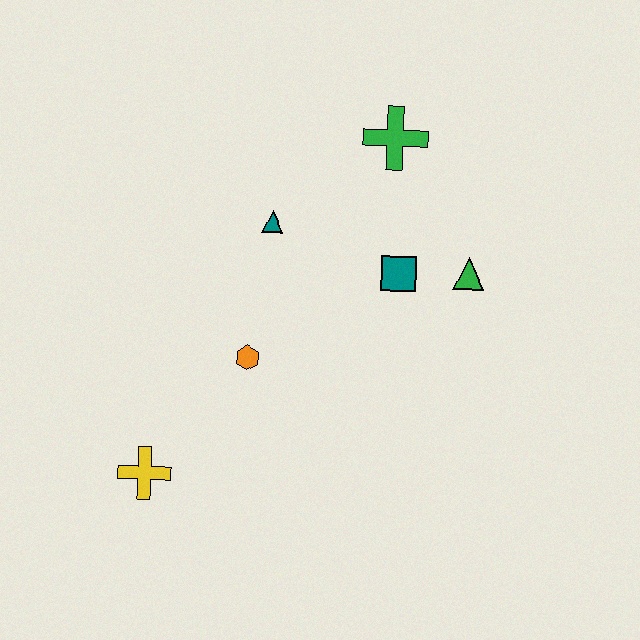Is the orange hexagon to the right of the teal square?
No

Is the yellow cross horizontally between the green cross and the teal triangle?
No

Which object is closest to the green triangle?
The teal square is closest to the green triangle.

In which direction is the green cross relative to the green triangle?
The green cross is above the green triangle.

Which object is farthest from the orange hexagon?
The green cross is farthest from the orange hexagon.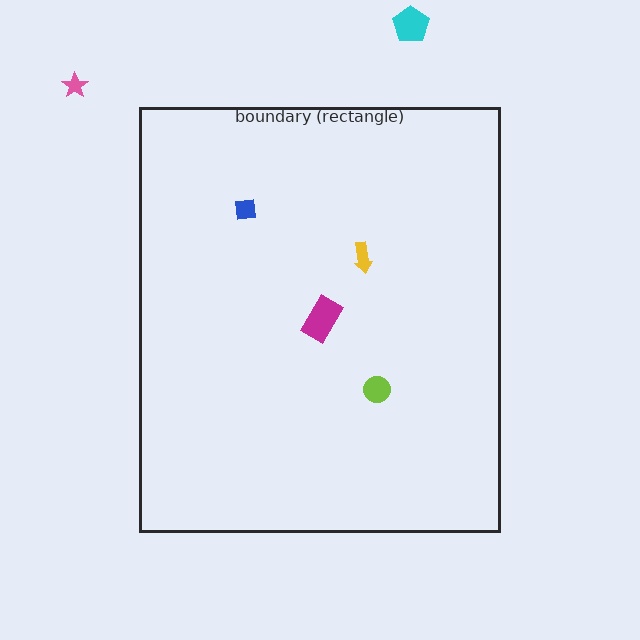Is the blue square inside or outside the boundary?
Inside.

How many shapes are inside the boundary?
4 inside, 2 outside.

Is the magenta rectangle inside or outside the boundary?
Inside.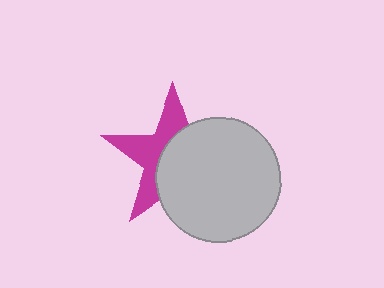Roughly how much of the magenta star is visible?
A small part of it is visible (roughly 44%).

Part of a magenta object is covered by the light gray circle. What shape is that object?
It is a star.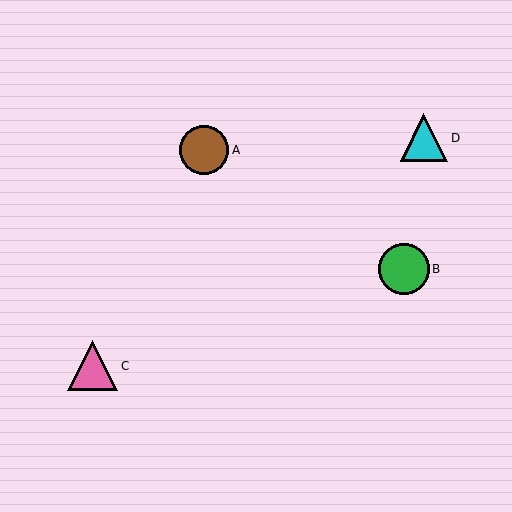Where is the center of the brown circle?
The center of the brown circle is at (204, 150).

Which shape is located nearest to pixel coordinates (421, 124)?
The cyan triangle (labeled D) at (424, 138) is nearest to that location.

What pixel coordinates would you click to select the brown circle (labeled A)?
Click at (204, 150) to select the brown circle A.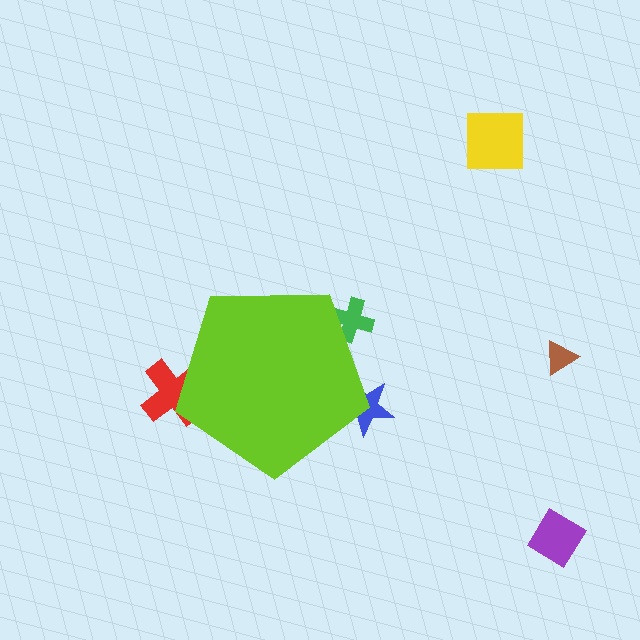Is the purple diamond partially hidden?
No, the purple diamond is fully visible.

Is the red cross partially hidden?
Yes, the red cross is partially hidden behind the lime pentagon.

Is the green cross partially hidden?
Yes, the green cross is partially hidden behind the lime pentagon.